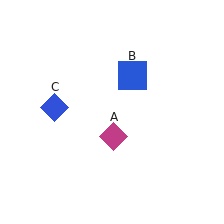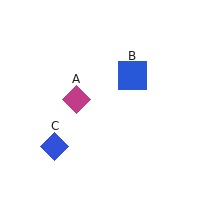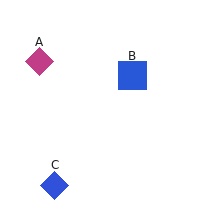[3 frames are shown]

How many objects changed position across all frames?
2 objects changed position: magenta diamond (object A), blue diamond (object C).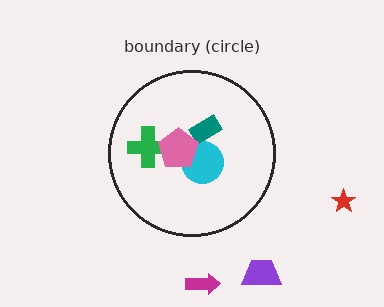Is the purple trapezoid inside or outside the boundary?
Outside.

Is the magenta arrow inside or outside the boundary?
Outside.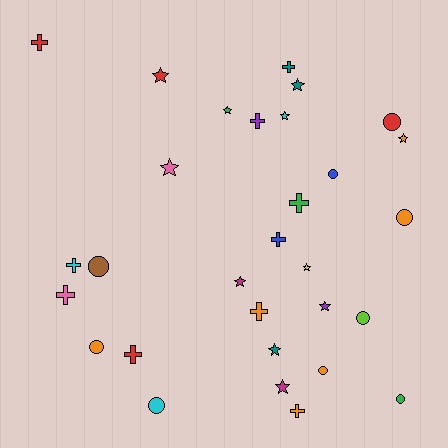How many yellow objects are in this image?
There is 1 yellow object.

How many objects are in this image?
There are 30 objects.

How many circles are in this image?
There are 9 circles.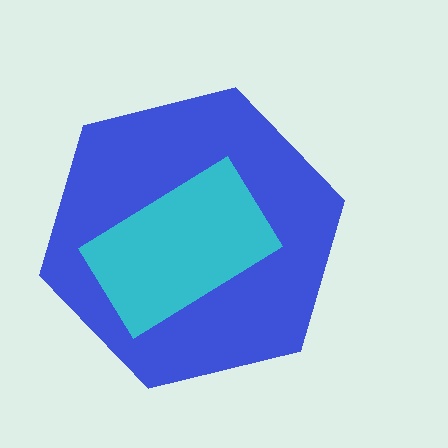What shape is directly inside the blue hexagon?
The cyan rectangle.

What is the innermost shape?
The cyan rectangle.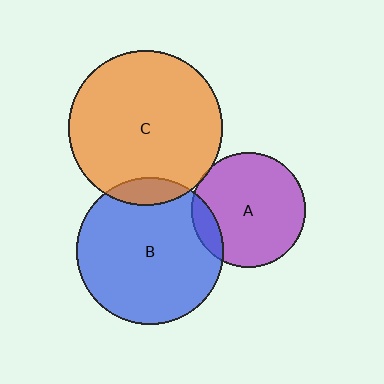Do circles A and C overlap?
Yes.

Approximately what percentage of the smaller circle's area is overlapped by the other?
Approximately 5%.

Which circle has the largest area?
Circle C (orange).